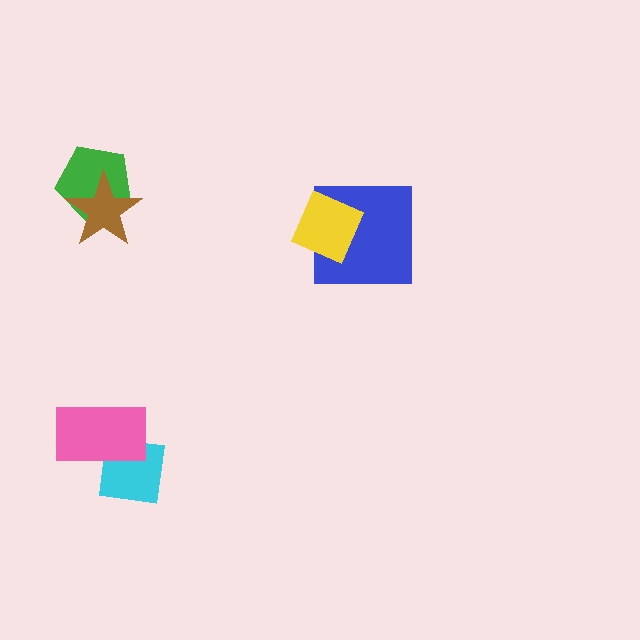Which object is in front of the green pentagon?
The brown star is in front of the green pentagon.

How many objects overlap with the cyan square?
1 object overlaps with the cyan square.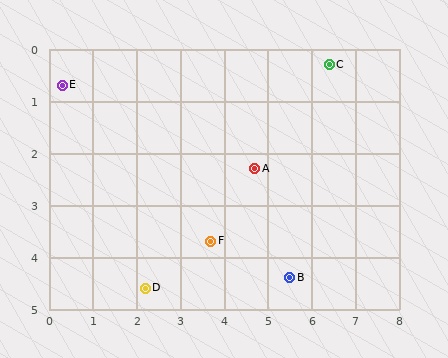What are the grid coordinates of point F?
Point F is at approximately (3.7, 3.7).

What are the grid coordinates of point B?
Point B is at approximately (5.5, 4.4).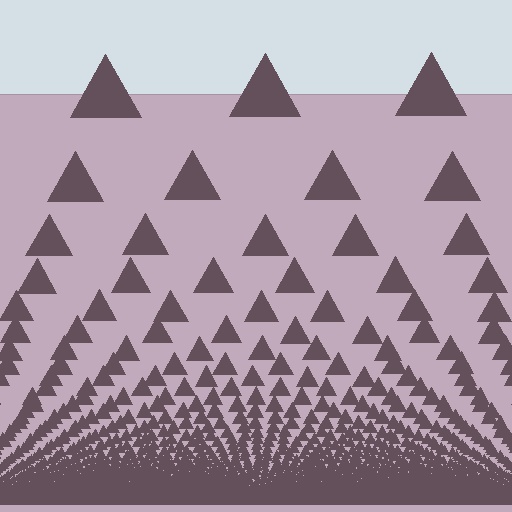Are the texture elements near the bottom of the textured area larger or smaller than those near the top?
Smaller. The gradient is inverted — elements near the bottom are smaller and denser.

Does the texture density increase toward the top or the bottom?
Density increases toward the bottom.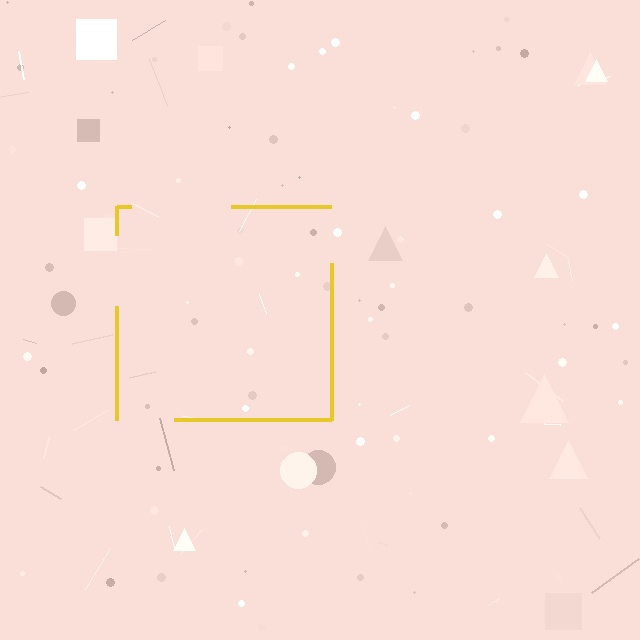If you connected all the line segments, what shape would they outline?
They would outline a square.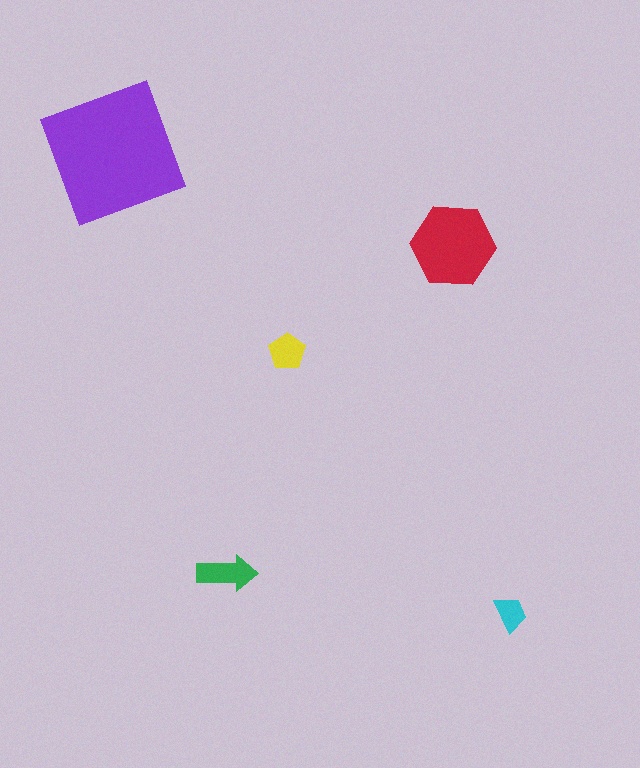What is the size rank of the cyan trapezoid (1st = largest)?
5th.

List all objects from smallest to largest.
The cyan trapezoid, the yellow pentagon, the green arrow, the red hexagon, the purple square.